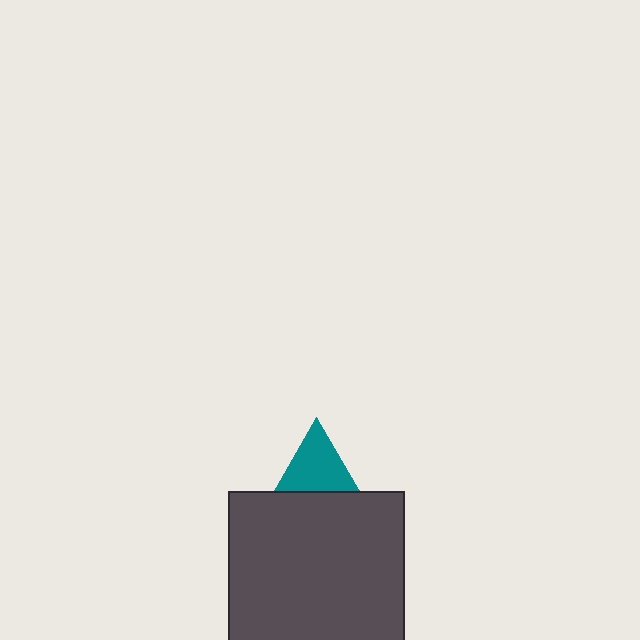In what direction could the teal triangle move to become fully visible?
The teal triangle could move up. That would shift it out from behind the dark gray rectangle entirely.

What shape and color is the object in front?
The object in front is a dark gray rectangle.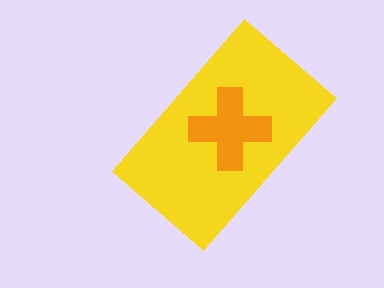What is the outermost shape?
The yellow rectangle.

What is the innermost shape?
The orange cross.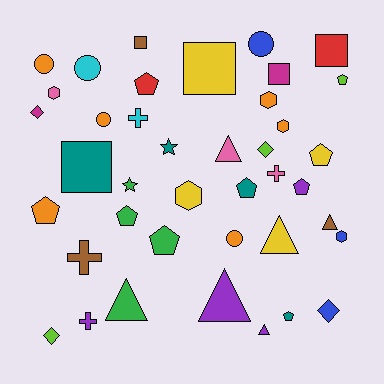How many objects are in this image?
There are 40 objects.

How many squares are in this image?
There are 5 squares.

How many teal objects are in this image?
There are 4 teal objects.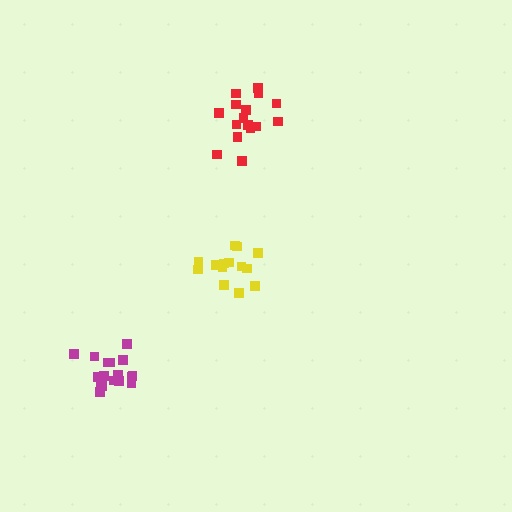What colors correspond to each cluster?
The clusters are colored: red, yellow, magenta.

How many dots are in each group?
Group 1: 17 dots, Group 2: 14 dots, Group 3: 17 dots (48 total).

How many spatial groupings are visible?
There are 3 spatial groupings.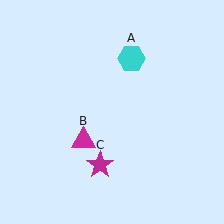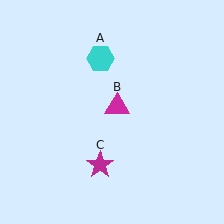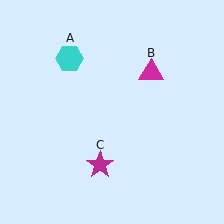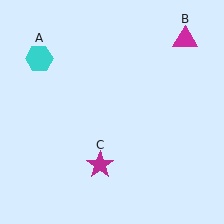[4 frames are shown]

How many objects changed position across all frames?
2 objects changed position: cyan hexagon (object A), magenta triangle (object B).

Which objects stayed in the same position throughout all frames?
Magenta star (object C) remained stationary.